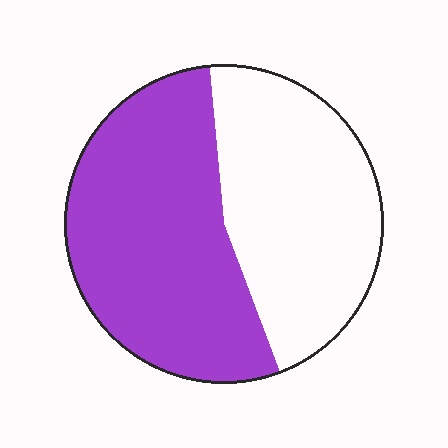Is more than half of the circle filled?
Yes.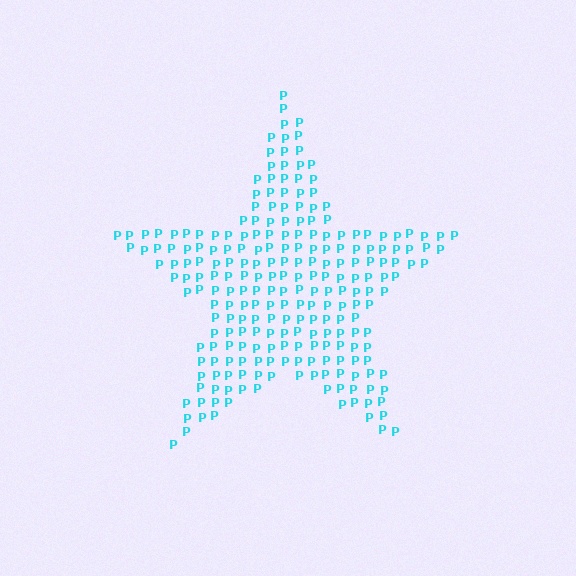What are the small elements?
The small elements are letter P's.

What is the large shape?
The large shape is a star.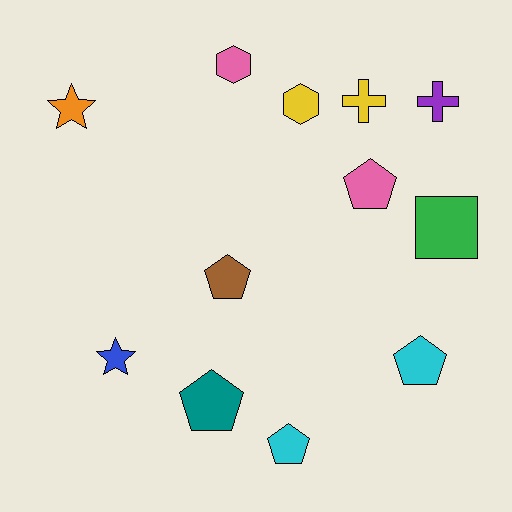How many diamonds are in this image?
There are no diamonds.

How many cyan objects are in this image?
There are 2 cyan objects.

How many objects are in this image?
There are 12 objects.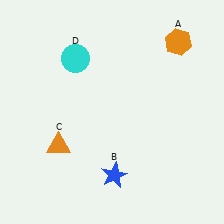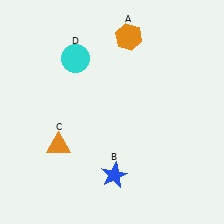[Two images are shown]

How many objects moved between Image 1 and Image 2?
1 object moved between the two images.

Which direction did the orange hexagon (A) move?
The orange hexagon (A) moved left.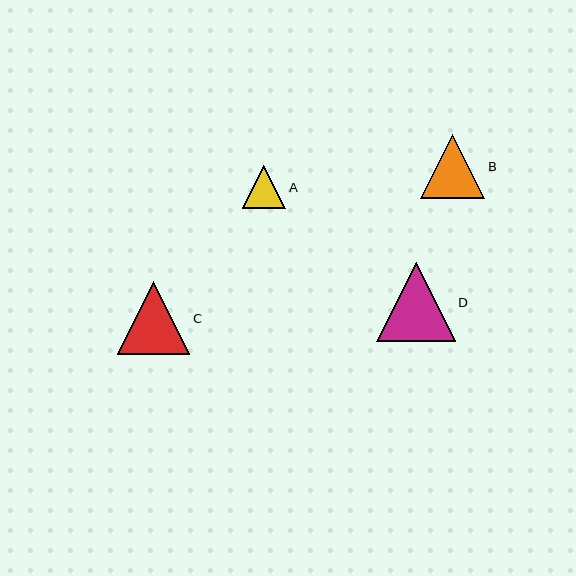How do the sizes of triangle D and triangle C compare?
Triangle D and triangle C are approximately the same size.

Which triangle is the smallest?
Triangle A is the smallest with a size of approximately 43 pixels.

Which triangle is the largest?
Triangle D is the largest with a size of approximately 78 pixels.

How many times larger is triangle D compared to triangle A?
Triangle D is approximately 1.8 times the size of triangle A.